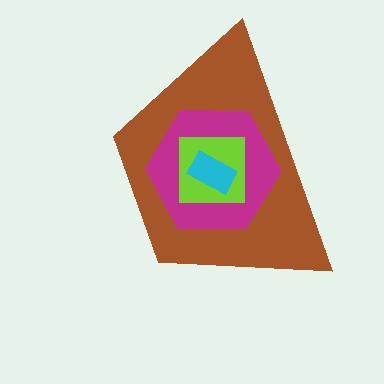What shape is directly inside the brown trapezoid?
The magenta hexagon.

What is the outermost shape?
The brown trapezoid.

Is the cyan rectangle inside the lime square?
Yes.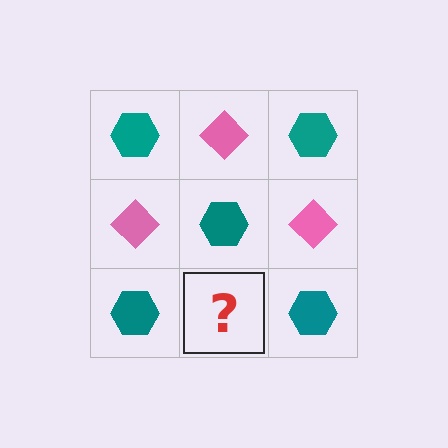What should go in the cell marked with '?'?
The missing cell should contain a pink diamond.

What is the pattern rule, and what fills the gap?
The rule is that it alternates teal hexagon and pink diamond in a checkerboard pattern. The gap should be filled with a pink diamond.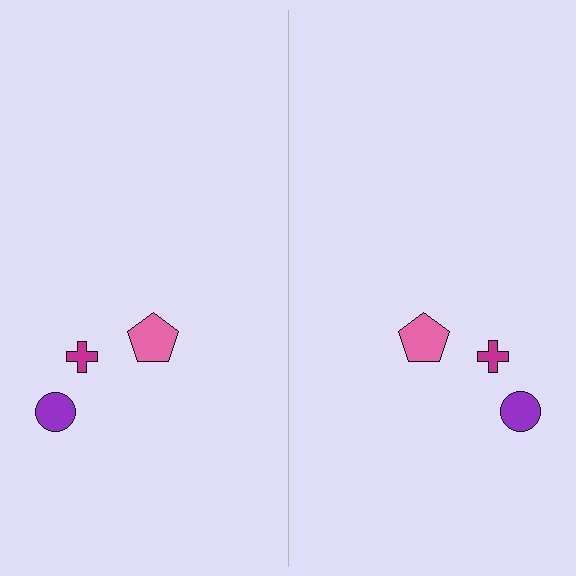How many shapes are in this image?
There are 6 shapes in this image.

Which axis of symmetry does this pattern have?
The pattern has a vertical axis of symmetry running through the center of the image.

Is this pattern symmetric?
Yes, this pattern has bilateral (reflection) symmetry.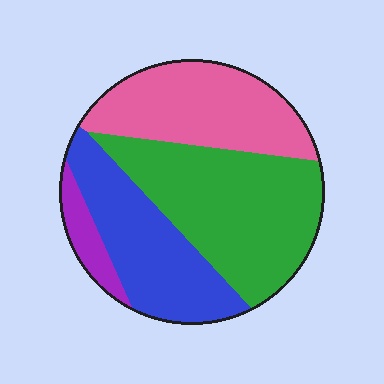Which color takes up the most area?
Green, at roughly 40%.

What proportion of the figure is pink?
Pink covers 28% of the figure.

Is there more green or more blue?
Green.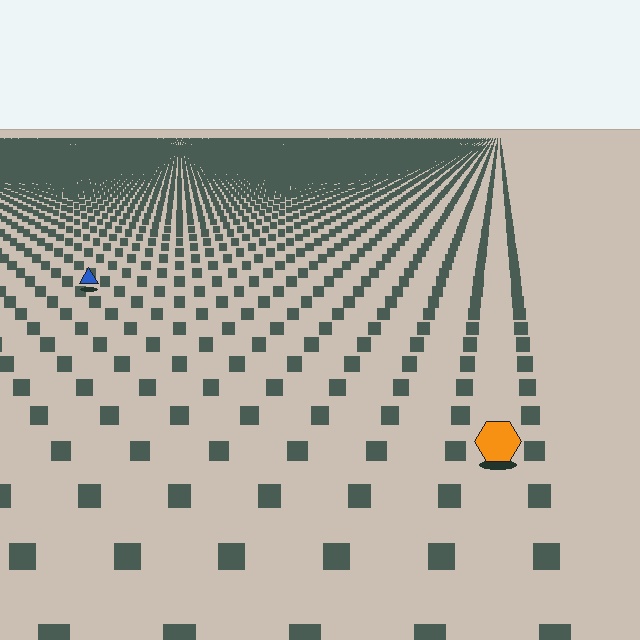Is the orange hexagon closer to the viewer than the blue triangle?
Yes. The orange hexagon is closer — you can tell from the texture gradient: the ground texture is coarser near it.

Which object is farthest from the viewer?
The blue triangle is farthest from the viewer. It appears smaller and the ground texture around it is denser.